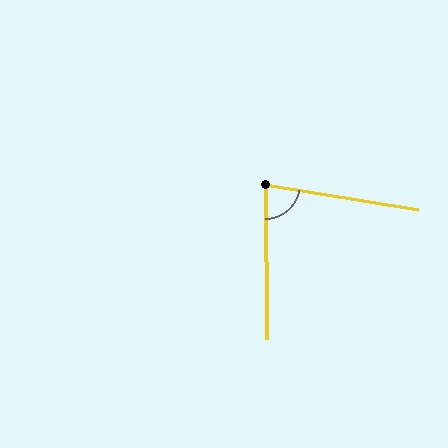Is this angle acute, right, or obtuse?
It is acute.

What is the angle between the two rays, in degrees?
Approximately 80 degrees.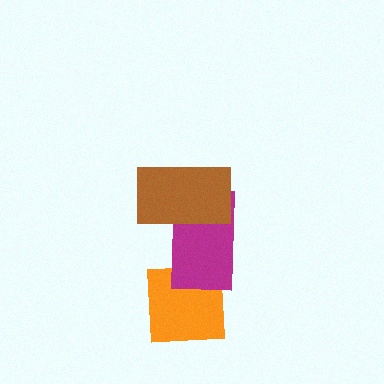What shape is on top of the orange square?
The magenta rectangle is on top of the orange square.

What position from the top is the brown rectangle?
The brown rectangle is 1st from the top.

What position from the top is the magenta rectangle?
The magenta rectangle is 2nd from the top.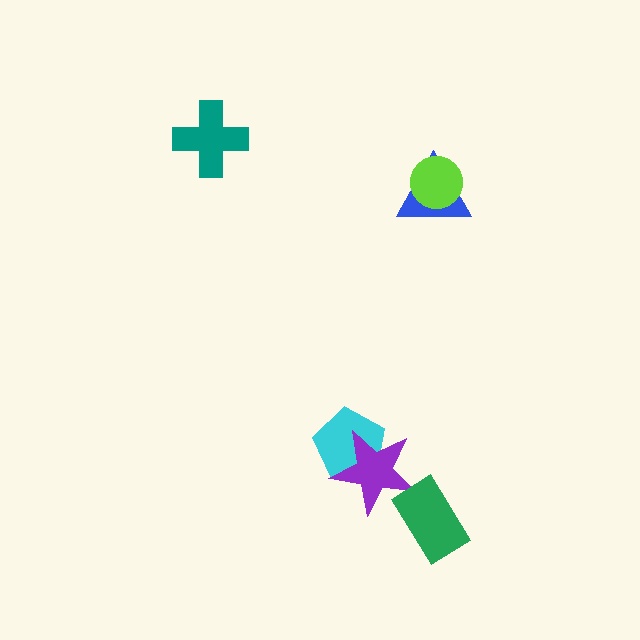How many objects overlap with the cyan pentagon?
1 object overlaps with the cyan pentagon.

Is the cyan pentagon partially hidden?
Yes, it is partially covered by another shape.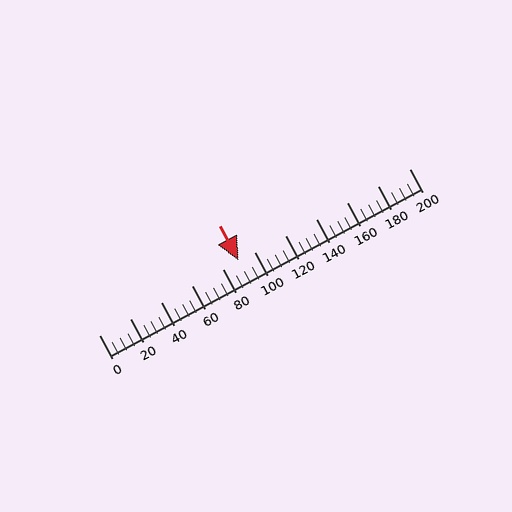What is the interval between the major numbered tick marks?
The major tick marks are spaced 20 units apart.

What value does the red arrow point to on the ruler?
The red arrow points to approximately 90.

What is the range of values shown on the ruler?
The ruler shows values from 0 to 200.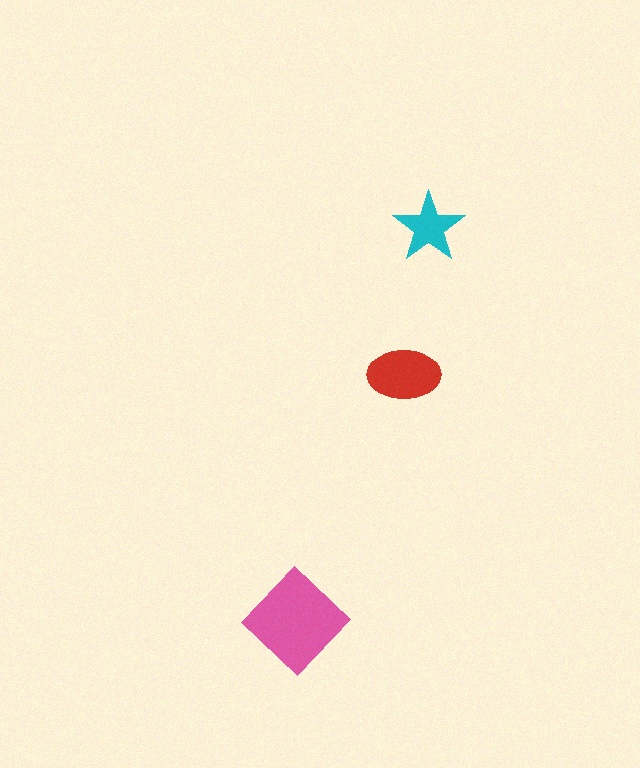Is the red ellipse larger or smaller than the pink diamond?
Smaller.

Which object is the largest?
The pink diamond.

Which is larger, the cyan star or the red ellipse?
The red ellipse.